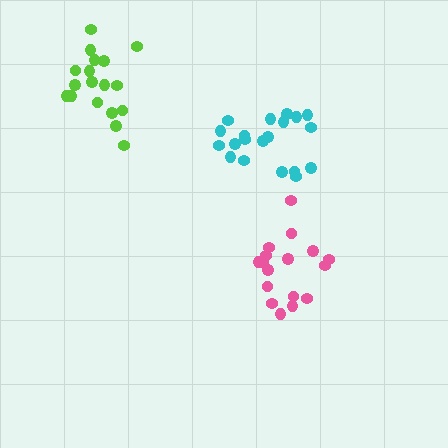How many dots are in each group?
Group 1: 17 dots, Group 2: 20 dots, Group 3: 18 dots (55 total).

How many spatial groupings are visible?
There are 3 spatial groupings.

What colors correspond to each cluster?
The clusters are colored: pink, cyan, lime.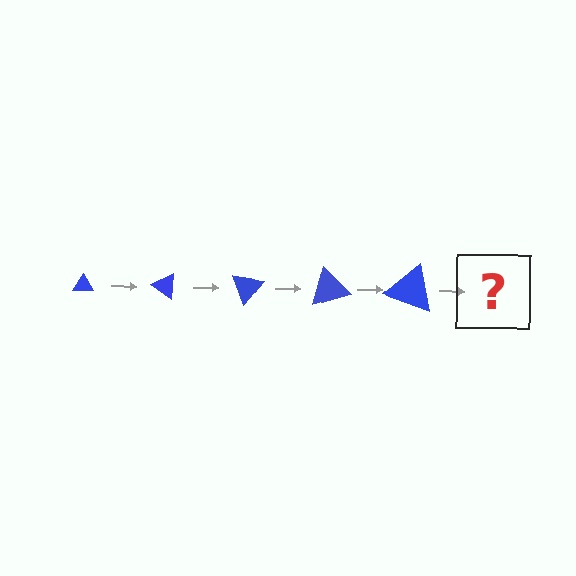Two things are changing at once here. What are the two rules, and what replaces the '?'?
The two rules are that the triangle grows larger each step and it rotates 35 degrees each step. The '?' should be a triangle, larger than the previous one and rotated 175 degrees from the start.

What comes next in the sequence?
The next element should be a triangle, larger than the previous one and rotated 175 degrees from the start.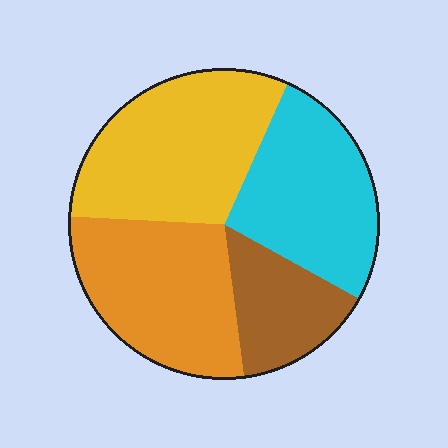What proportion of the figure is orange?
Orange covers around 30% of the figure.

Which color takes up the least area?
Brown, at roughly 15%.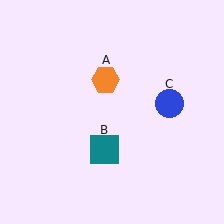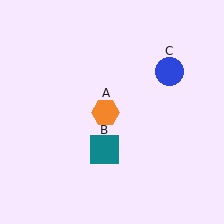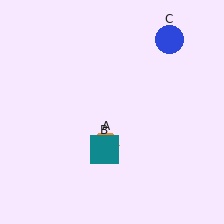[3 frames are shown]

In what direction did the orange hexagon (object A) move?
The orange hexagon (object A) moved down.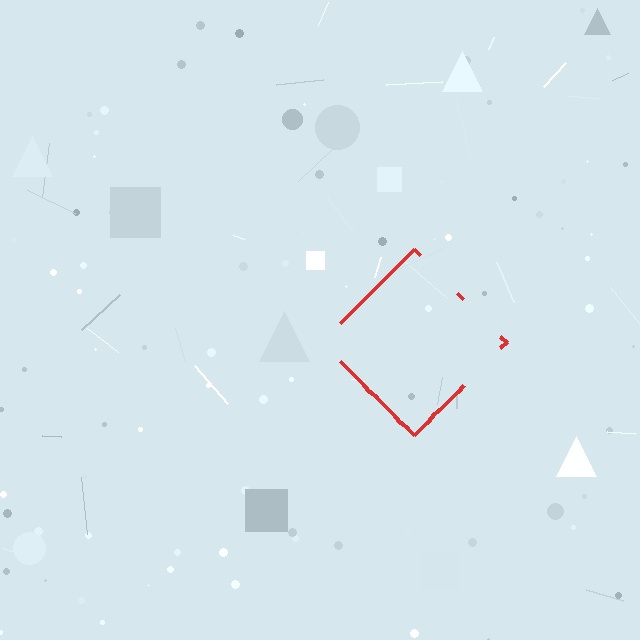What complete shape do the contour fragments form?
The contour fragments form a diamond.